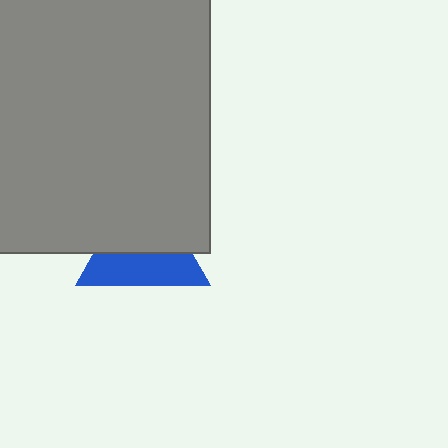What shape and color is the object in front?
The object in front is a gray square.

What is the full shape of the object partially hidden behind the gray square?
The partially hidden object is a blue triangle.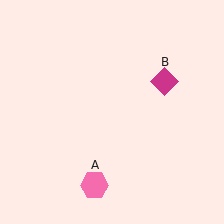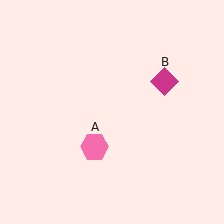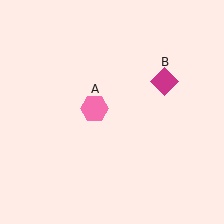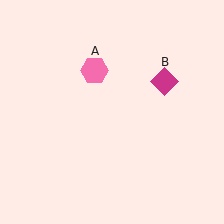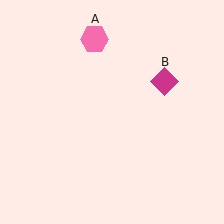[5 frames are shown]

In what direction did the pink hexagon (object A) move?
The pink hexagon (object A) moved up.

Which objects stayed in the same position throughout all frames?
Magenta diamond (object B) remained stationary.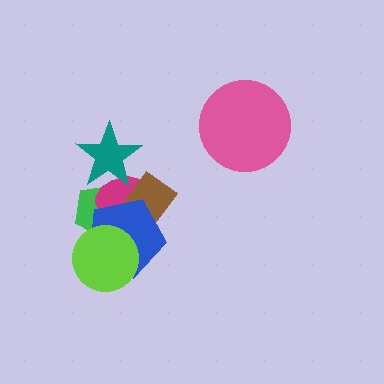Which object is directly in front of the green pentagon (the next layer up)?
The magenta ellipse is directly in front of the green pentagon.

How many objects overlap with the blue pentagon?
4 objects overlap with the blue pentagon.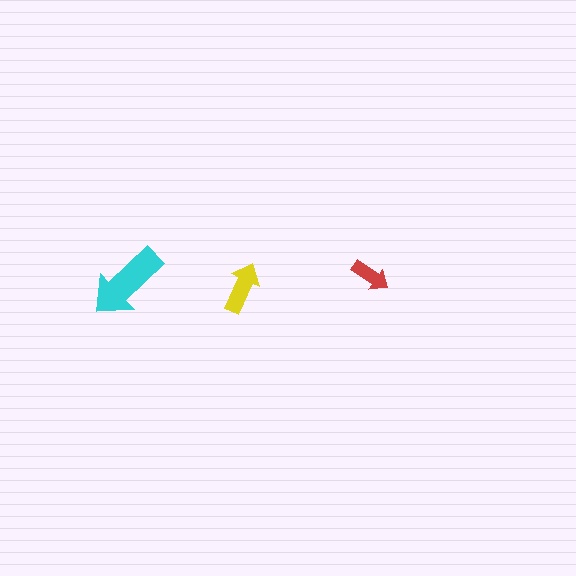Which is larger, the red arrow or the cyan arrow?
The cyan one.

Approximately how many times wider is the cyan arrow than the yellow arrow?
About 1.5 times wider.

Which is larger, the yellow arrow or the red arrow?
The yellow one.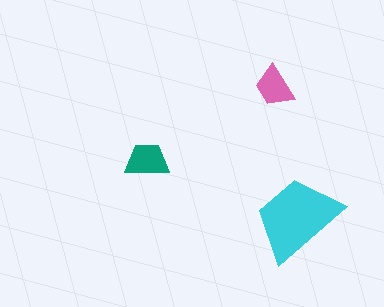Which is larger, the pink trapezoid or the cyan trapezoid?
The cyan one.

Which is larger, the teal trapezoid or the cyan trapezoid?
The cyan one.